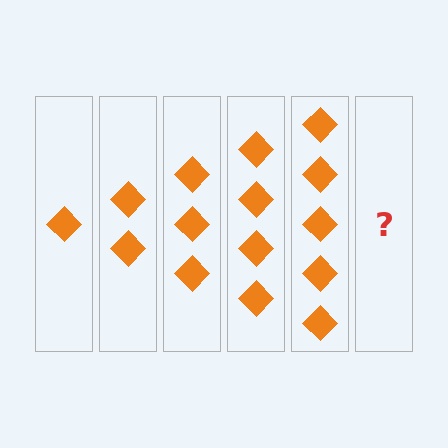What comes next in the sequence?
The next element should be 6 diamonds.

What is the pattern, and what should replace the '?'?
The pattern is that each step adds one more diamond. The '?' should be 6 diamonds.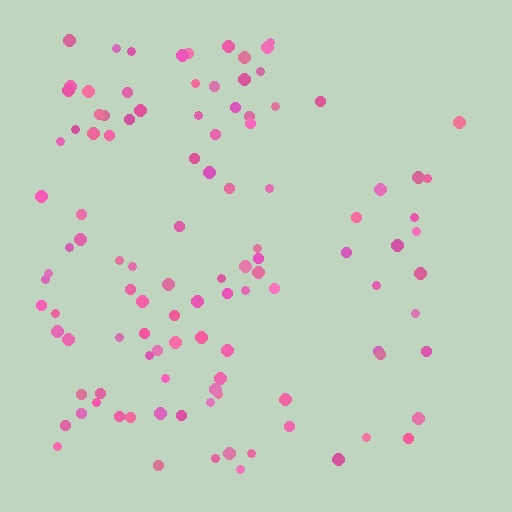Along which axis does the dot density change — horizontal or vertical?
Horizontal.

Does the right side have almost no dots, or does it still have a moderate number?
Still a moderate number, just noticeably fewer than the left.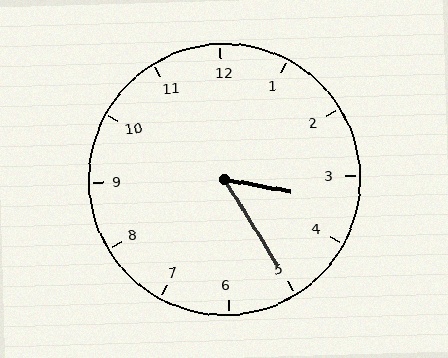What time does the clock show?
3:25.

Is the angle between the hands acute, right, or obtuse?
It is acute.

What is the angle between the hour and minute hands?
Approximately 48 degrees.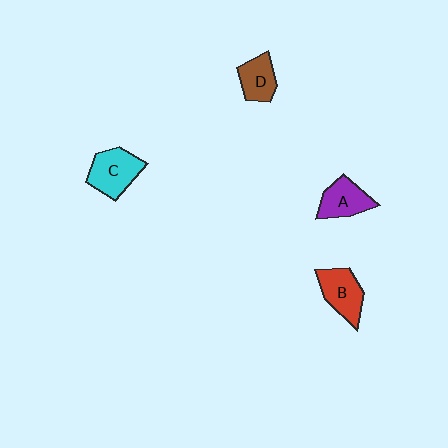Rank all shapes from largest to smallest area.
From largest to smallest: C (cyan), B (red), A (purple), D (brown).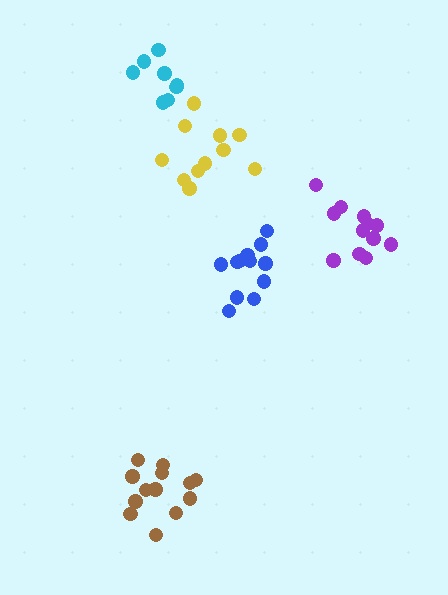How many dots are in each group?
Group 1: 11 dots, Group 2: 12 dots, Group 3: 14 dots, Group 4: 13 dots, Group 5: 9 dots (59 total).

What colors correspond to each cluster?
The clusters are colored: yellow, purple, brown, blue, cyan.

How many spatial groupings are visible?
There are 5 spatial groupings.